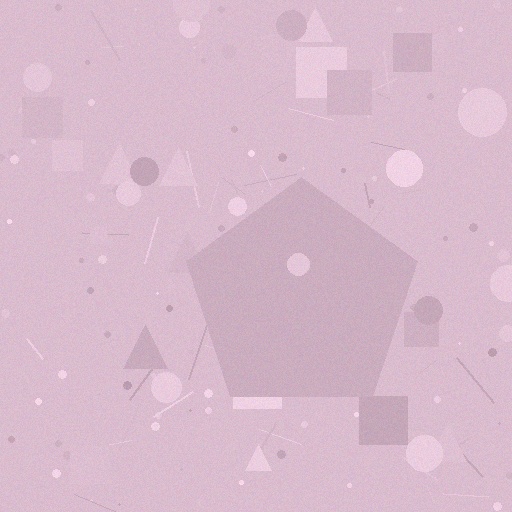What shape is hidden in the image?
A pentagon is hidden in the image.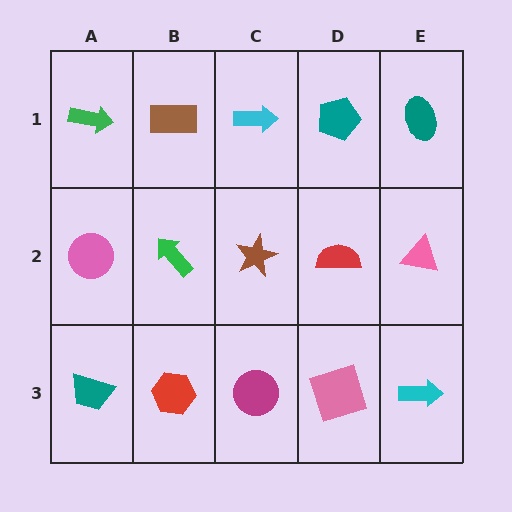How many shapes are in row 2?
5 shapes.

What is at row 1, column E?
A teal ellipse.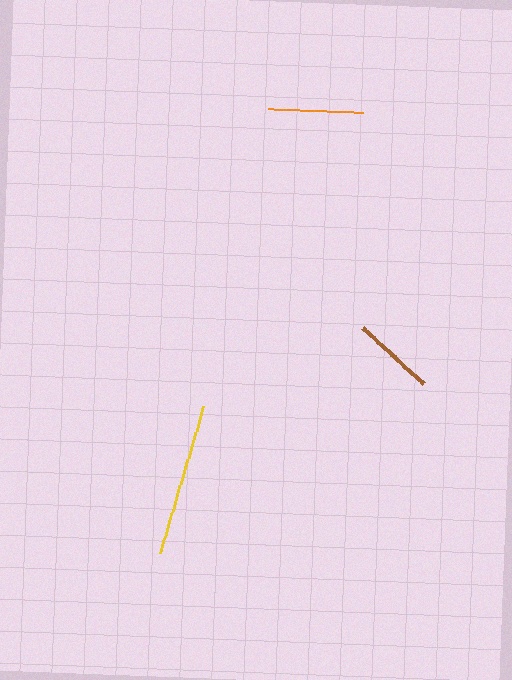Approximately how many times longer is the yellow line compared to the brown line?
The yellow line is approximately 1.8 times the length of the brown line.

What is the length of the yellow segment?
The yellow segment is approximately 153 pixels long.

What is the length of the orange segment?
The orange segment is approximately 95 pixels long.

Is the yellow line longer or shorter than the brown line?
The yellow line is longer than the brown line.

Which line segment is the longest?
The yellow line is the longest at approximately 153 pixels.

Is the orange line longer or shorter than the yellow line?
The yellow line is longer than the orange line.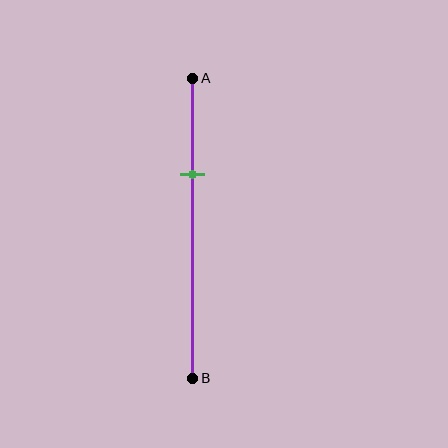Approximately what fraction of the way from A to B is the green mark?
The green mark is approximately 30% of the way from A to B.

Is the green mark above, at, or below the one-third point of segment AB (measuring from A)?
The green mark is approximately at the one-third point of segment AB.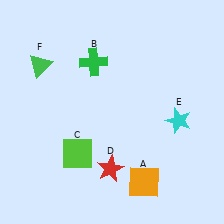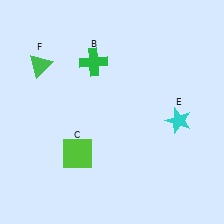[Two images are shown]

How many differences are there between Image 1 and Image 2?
There are 2 differences between the two images.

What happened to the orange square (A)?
The orange square (A) was removed in Image 2. It was in the bottom-right area of Image 1.